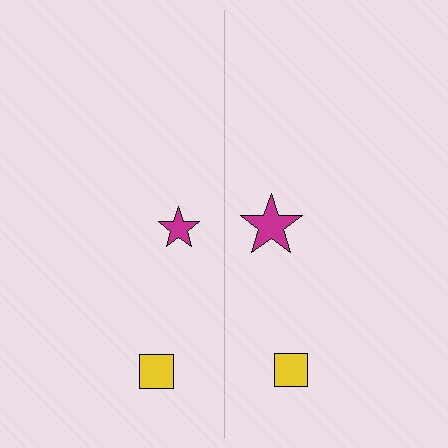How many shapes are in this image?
There are 4 shapes in this image.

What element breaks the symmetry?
The magenta star on the right side has a different size than its mirror counterpart.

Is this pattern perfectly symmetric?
No, the pattern is not perfectly symmetric. The magenta star on the right side has a different size than its mirror counterpart.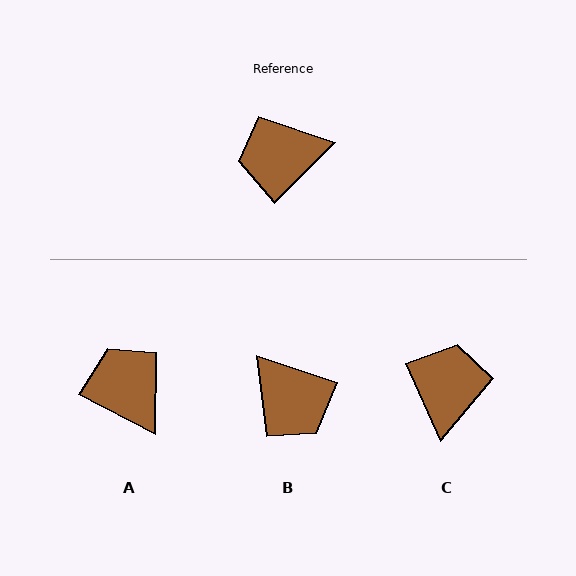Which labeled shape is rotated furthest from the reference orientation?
B, about 116 degrees away.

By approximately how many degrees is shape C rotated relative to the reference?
Approximately 111 degrees clockwise.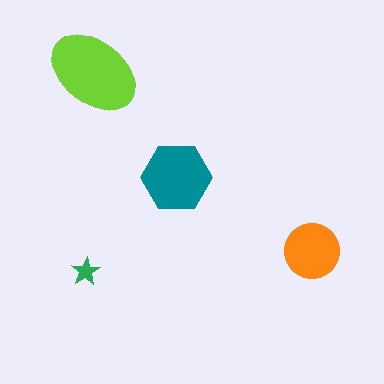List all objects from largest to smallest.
The lime ellipse, the teal hexagon, the orange circle, the green star.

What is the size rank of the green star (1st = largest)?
4th.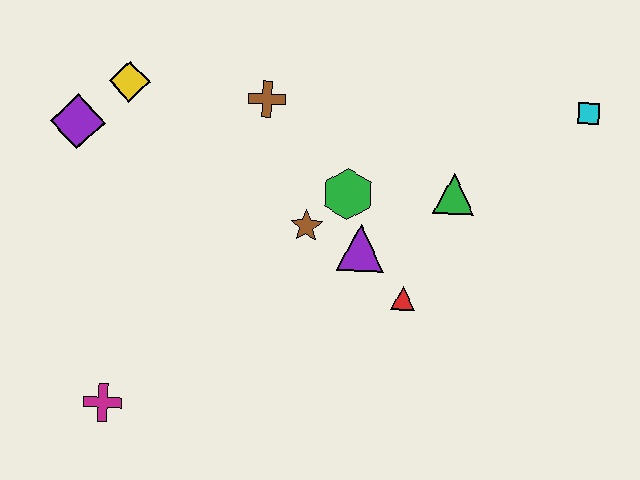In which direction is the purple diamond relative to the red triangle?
The purple diamond is to the left of the red triangle.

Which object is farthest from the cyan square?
The magenta cross is farthest from the cyan square.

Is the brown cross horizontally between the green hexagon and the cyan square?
No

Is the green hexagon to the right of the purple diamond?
Yes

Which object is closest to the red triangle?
The purple triangle is closest to the red triangle.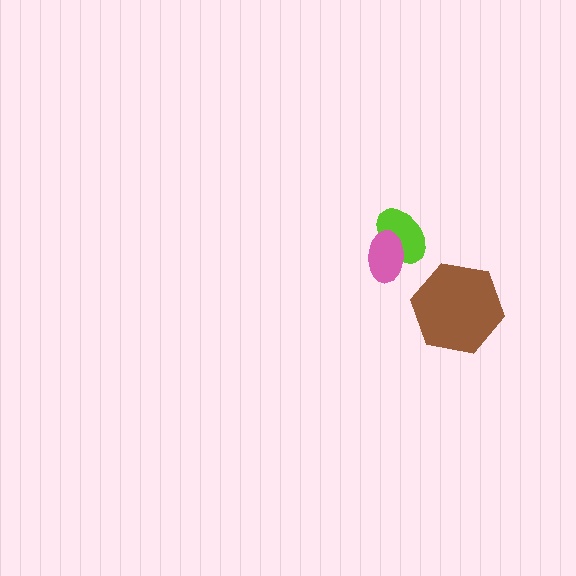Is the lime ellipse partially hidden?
Yes, it is partially covered by another shape.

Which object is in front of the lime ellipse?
The pink ellipse is in front of the lime ellipse.